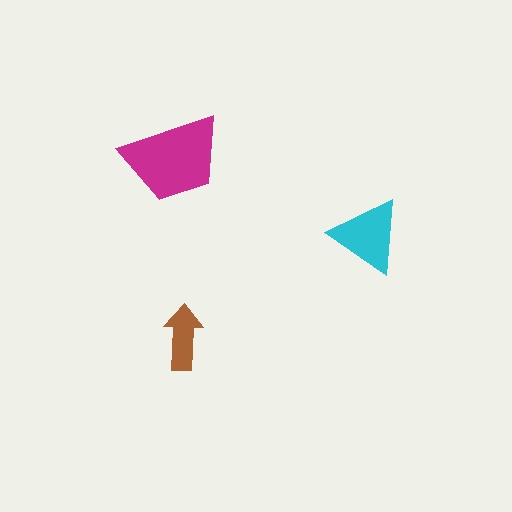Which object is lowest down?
The brown arrow is bottommost.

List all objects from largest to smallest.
The magenta trapezoid, the cyan triangle, the brown arrow.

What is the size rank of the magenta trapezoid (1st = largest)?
1st.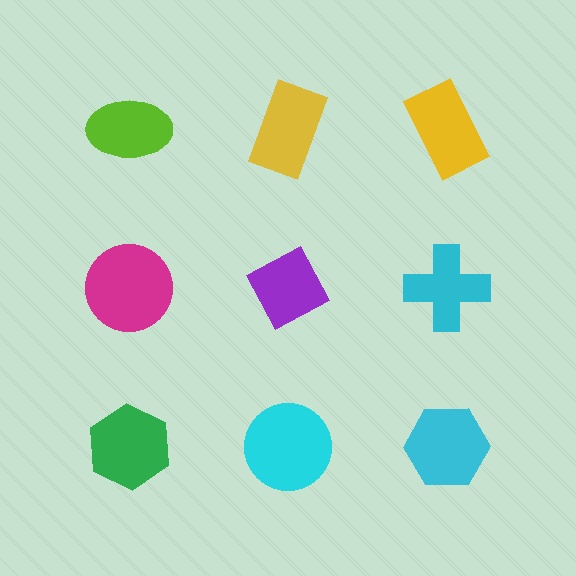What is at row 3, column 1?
A green hexagon.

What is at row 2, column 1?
A magenta circle.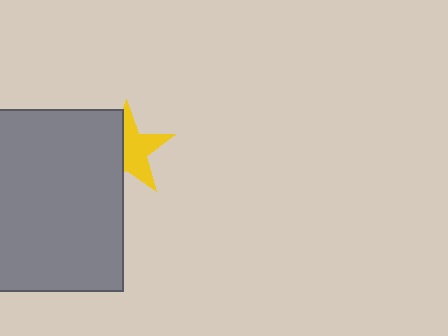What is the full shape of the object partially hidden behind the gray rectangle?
The partially hidden object is a yellow star.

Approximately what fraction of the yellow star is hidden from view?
Roughly 43% of the yellow star is hidden behind the gray rectangle.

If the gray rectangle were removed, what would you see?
You would see the complete yellow star.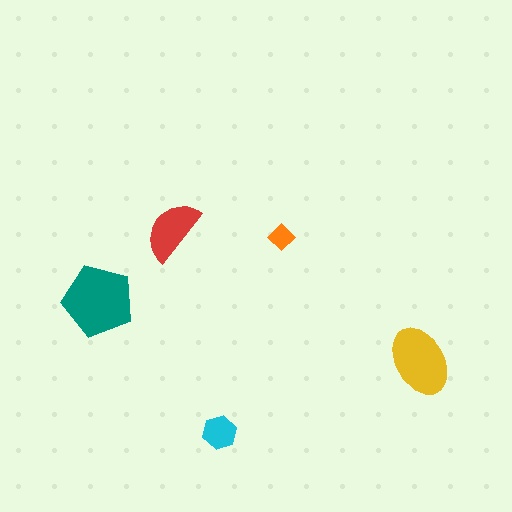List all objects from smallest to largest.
The orange diamond, the cyan hexagon, the red semicircle, the yellow ellipse, the teal pentagon.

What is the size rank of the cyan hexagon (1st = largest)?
4th.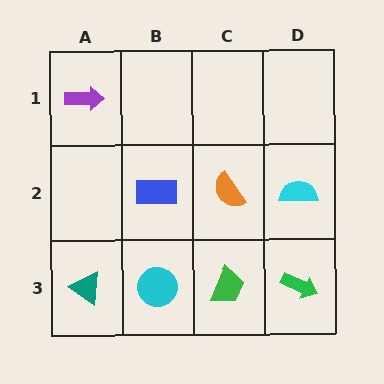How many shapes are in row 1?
1 shape.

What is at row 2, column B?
A blue rectangle.